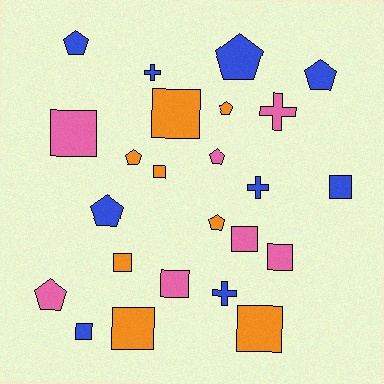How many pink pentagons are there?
There are 2 pink pentagons.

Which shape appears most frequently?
Square, with 11 objects.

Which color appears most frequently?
Blue, with 9 objects.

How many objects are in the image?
There are 24 objects.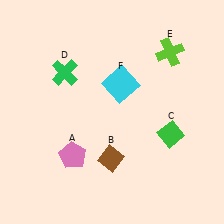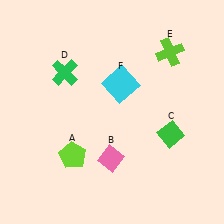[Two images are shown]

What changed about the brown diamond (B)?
In Image 1, B is brown. In Image 2, it changed to pink.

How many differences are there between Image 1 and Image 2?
There are 2 differences between the two images.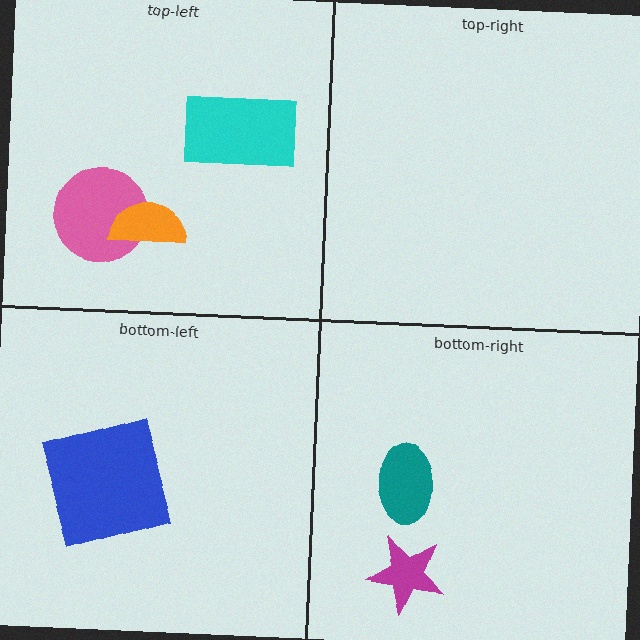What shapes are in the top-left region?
The pink circle, the orange semicircle, the cyan rectangle.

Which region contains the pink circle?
The top-left region.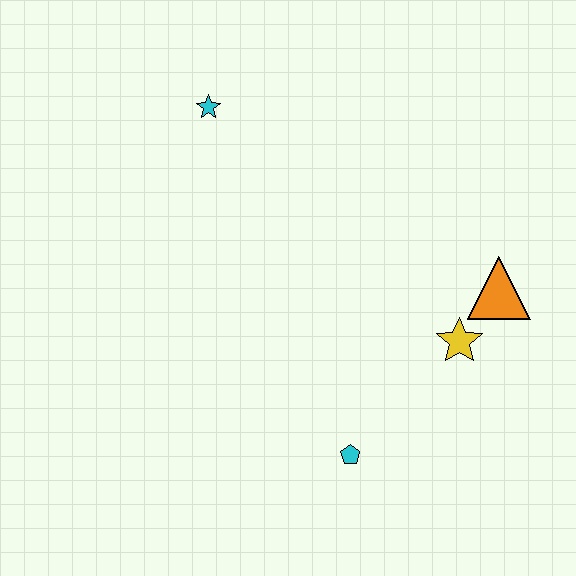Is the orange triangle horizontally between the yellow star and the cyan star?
No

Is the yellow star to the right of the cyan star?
Yes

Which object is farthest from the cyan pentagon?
The cyan star is farthest from the cyan pentagon.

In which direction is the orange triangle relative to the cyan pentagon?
The orange triangle is above the cyan pentagon.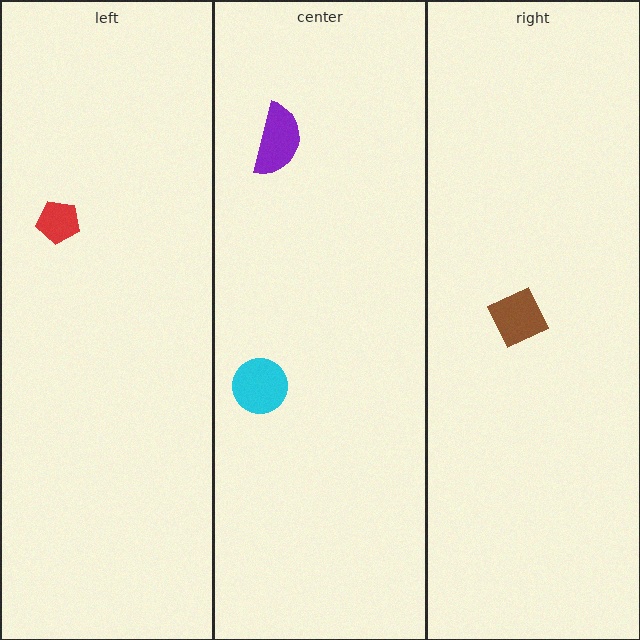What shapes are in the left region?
The red pentagon.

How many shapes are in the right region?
1.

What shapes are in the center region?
The cyan circle, the purple semicircle.